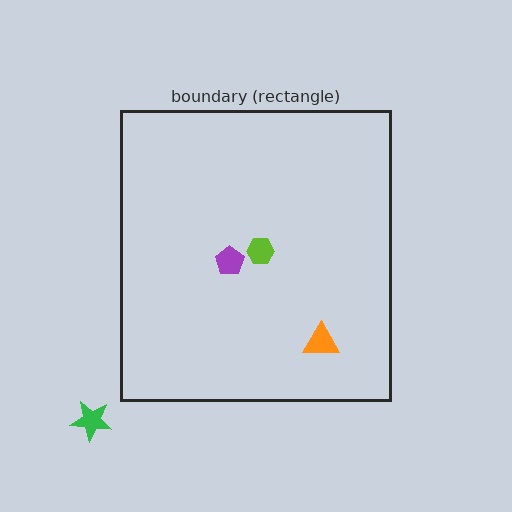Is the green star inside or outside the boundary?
Outside.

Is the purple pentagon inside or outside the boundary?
Inside.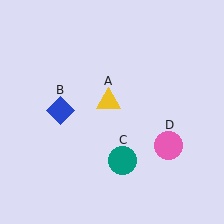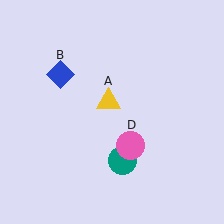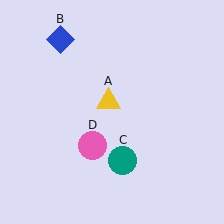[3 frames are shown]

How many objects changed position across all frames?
2 objects changed position: blue diamond (object B), pink circle (object D).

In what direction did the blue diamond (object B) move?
The blue diamond (object B) moved up.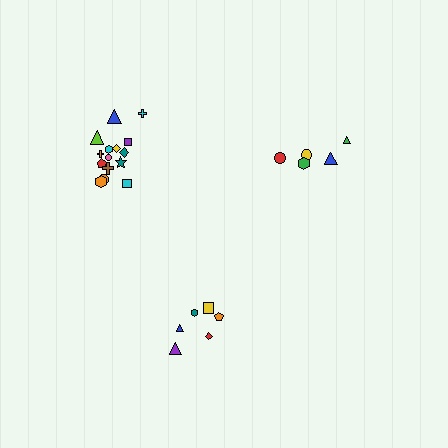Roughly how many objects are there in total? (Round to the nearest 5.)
Roughly 25 objects in total.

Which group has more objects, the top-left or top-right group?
The top-left group.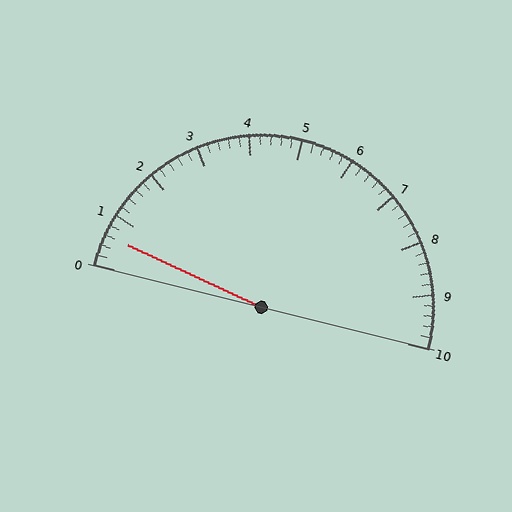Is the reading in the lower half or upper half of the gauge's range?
The reading is in the lower half of the range (0 to 10).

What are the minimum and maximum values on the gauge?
The gauge ranges from 0 to 10.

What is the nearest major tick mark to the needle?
The nearest major tick mark is 1.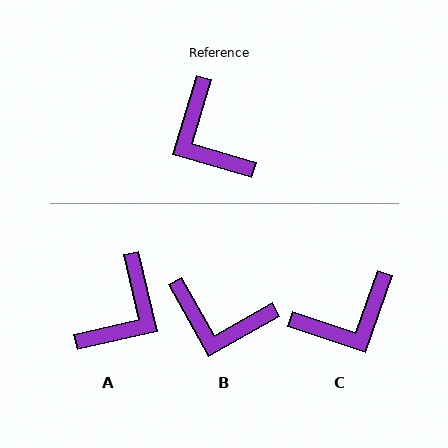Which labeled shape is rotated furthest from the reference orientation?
A, about 119 degrees away.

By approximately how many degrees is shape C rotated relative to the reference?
Approximately 88 degrees counter-clockwise.